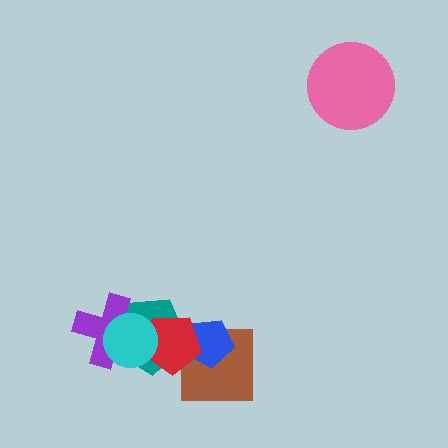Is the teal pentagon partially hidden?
Yes, it is partially covered by another shape.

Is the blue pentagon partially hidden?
Yes, it is partially covered by another shape.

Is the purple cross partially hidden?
Yes, it is partially covered by another shape.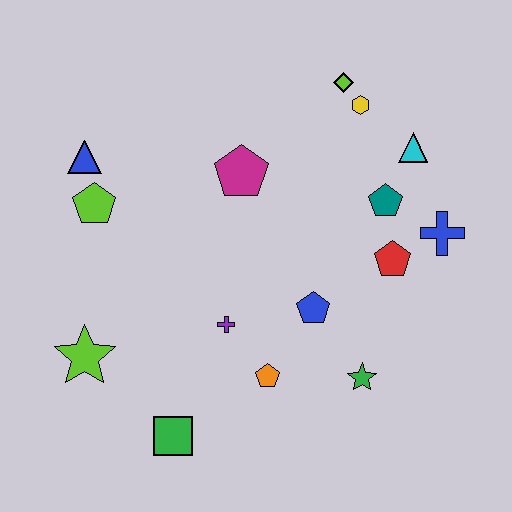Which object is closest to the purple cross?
The orange pentagon is closest to the purple cross.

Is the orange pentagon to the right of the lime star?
Yes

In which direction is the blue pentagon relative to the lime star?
The blue pentagon is to the right of the lime star.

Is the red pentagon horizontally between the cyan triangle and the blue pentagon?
Yes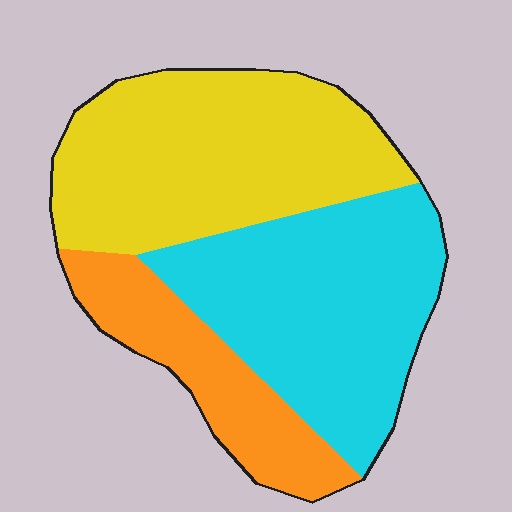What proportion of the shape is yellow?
Yellow covers about 40% of the shape.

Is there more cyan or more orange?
Cyan.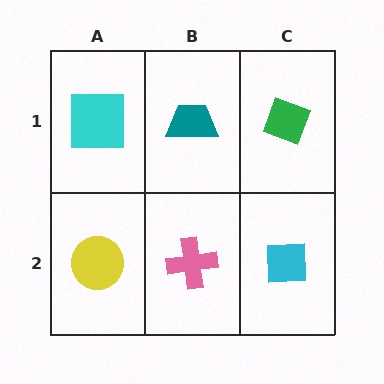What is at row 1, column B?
A teal trapezoid.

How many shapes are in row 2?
3 shapes.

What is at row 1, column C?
A green diamond.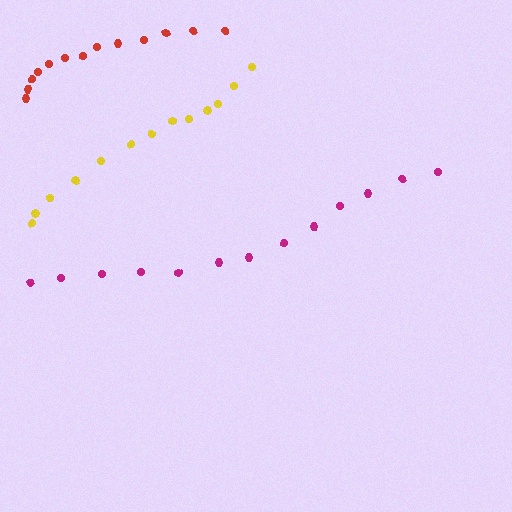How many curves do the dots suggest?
There are 3 distinct paths.